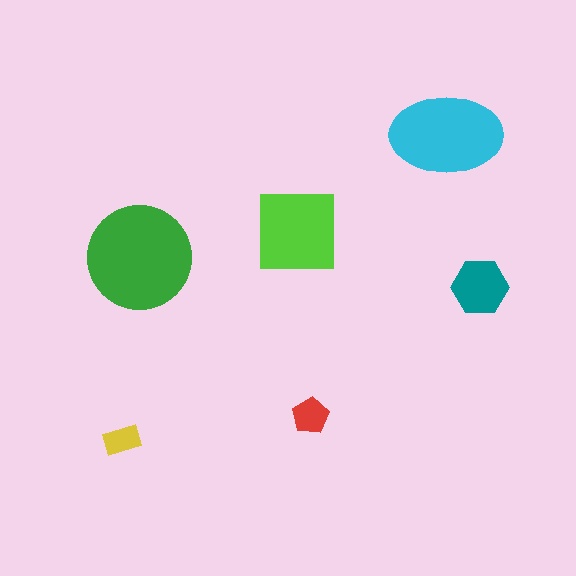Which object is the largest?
The green circle.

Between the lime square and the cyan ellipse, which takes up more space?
The cyan ellipse.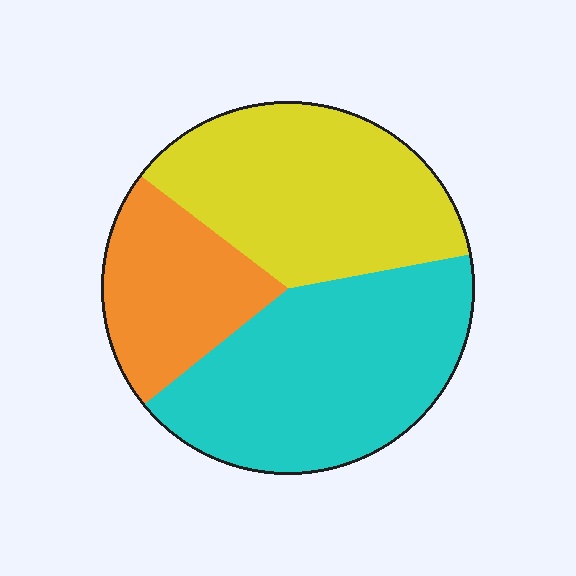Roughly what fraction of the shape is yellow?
Yellow covers 37% of the shape.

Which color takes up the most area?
Cyan, at roughly 40%.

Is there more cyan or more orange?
Cyan.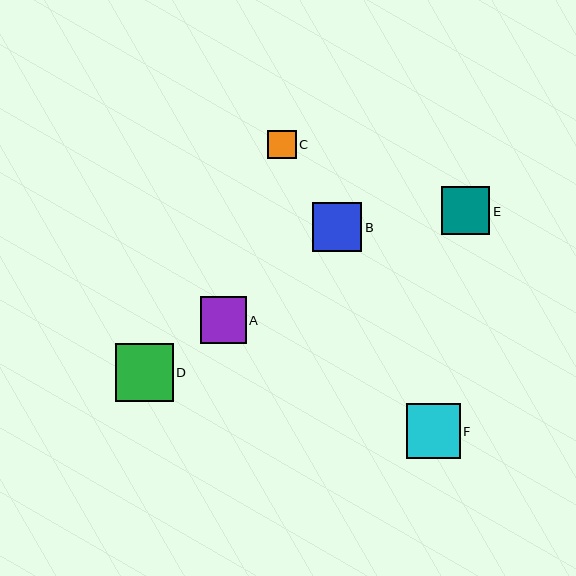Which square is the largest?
Square D is the largest with a size of approximately 58 pixels.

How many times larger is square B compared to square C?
Square B is approximately 1.7 times the size of square C.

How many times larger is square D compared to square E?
Square D is approximately 1.2 times the size of square E.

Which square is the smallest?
Square C is the smallest with a size of approximately 28 pixels.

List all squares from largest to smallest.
From largest to smallest: D, F, B, E, A, C.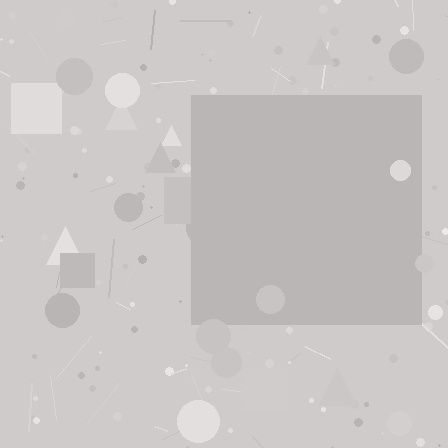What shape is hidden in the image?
A square is hidden in the image.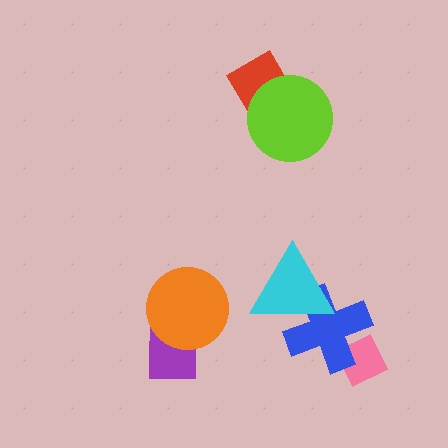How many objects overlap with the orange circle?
1 object overlaps with the orange circle.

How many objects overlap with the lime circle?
1 object overlaps with the lime circle.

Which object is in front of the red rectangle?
The lime circle is in front of the red rectangle.